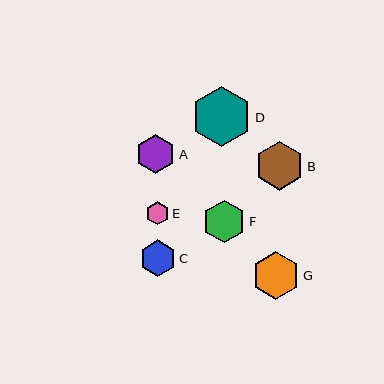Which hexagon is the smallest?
Hexagon E is the smallest with a size of approximately 23 pixels.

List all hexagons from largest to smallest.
From largest to smallest: D, B, G, F, A, C, E.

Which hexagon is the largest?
Hexagon D is the largest with a size of approximately 61 pixels.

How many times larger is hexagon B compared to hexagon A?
Hexagon B is approximately 1.2 times the size of hexagon A.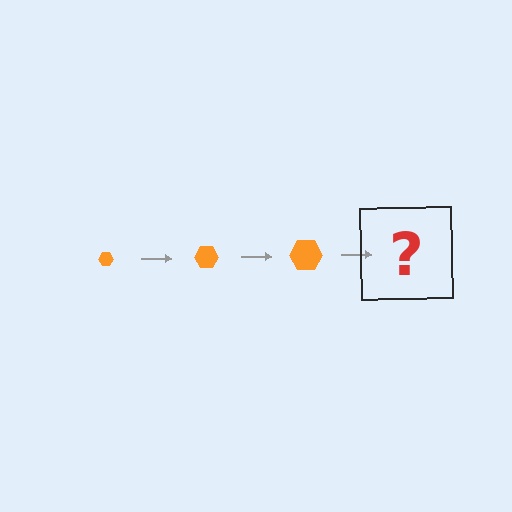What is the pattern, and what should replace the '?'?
The pattern is that the hexagon gets progressively larger each step. The '?' should be an orange hexagon, larger than the previous one.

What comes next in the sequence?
The next element should be an orange hexagon, larger than the previous one.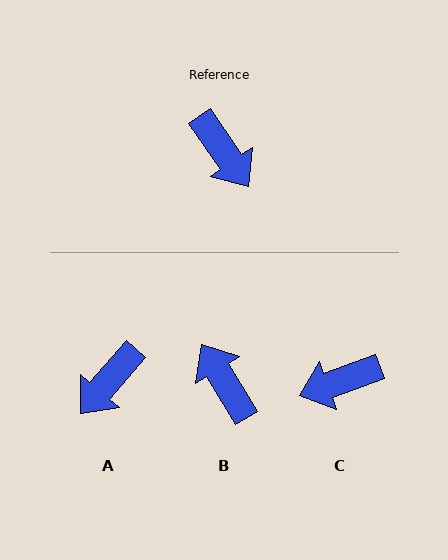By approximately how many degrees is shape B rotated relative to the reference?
Approximately 176 degrees counter-clockwise.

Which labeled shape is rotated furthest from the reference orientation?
B, about 176 degrees away.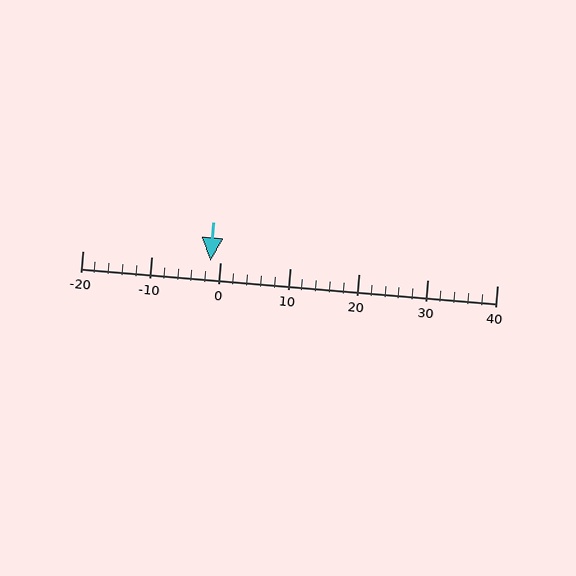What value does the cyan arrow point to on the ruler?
The cyan arrow points to approximately -1.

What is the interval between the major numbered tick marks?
The major tick marks are spaced 10 units apart.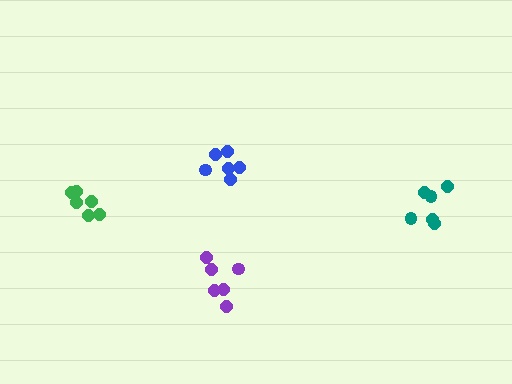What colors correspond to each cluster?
The clusters are colored: blue, green, teal, purple.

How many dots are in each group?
Group 1: 6 dots, Group 2: 6 dots, Group 3: 6 dots, Group 4: 6 dots (24 total).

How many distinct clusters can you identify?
There are 4 distinct clusters.